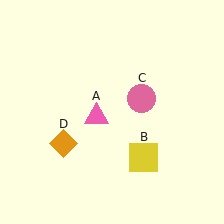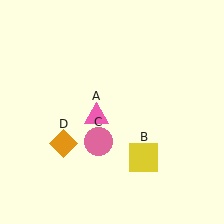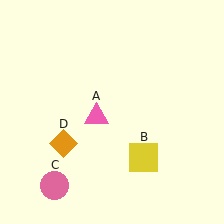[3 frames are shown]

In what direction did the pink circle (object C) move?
The pink circle (object C) moved down and to the left.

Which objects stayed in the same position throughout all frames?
Pink triangle (object A) and yellow square (object B) and orange diamond (object D) remained stationary.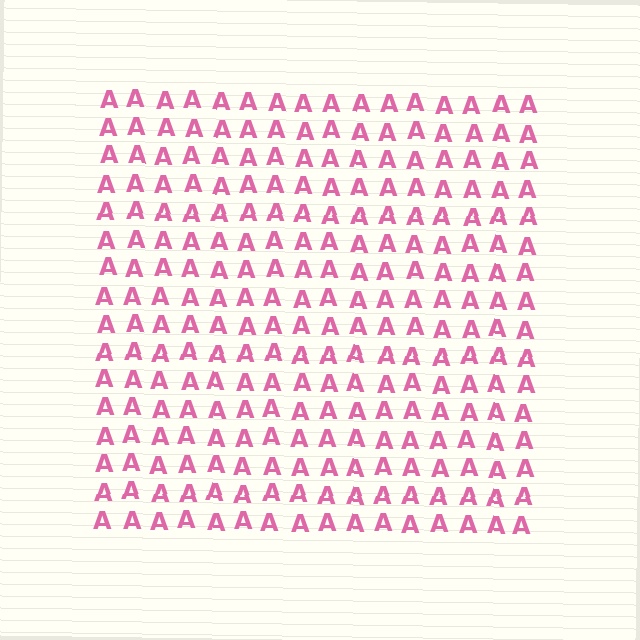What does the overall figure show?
The overall figure shows a square.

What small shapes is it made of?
It is made of small letter A's.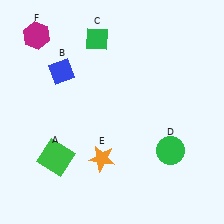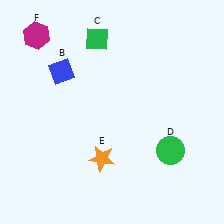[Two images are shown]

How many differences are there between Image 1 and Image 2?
There is 1 difference between the two images.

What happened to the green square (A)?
The green square (A) was removed in Image 2. It was in the bottom-left area of Image 1.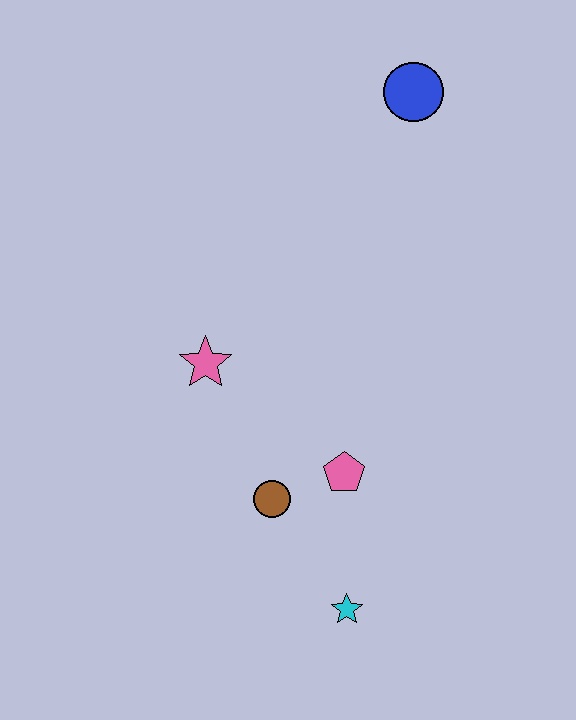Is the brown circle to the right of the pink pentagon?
No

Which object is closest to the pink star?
The brown circle is closest to the pink star.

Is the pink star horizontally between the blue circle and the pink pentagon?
No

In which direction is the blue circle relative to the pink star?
The blue circle is above the pink star.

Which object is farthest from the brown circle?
The blue circle is farthest from the brown circle.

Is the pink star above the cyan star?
Yes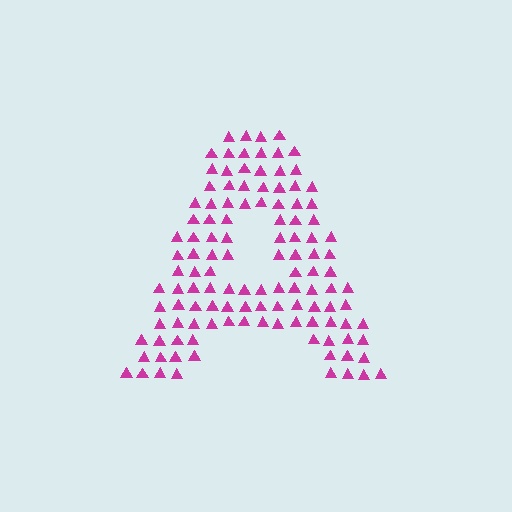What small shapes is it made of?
It is made of small triangles.